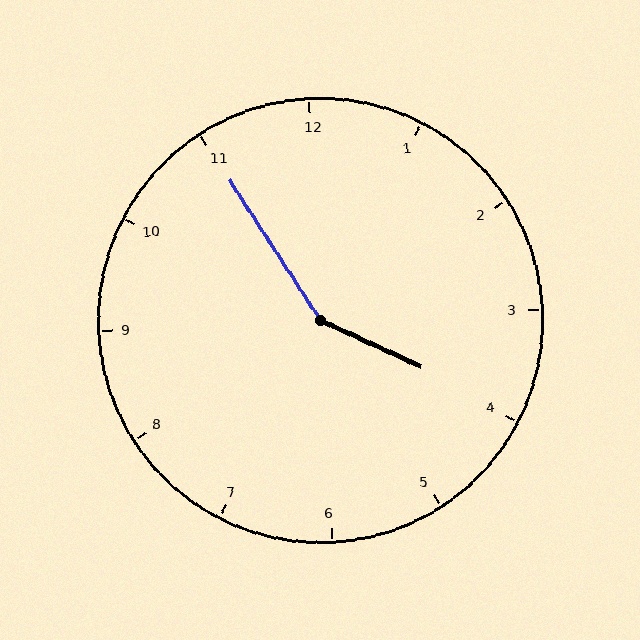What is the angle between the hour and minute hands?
Approximately 148 degrees.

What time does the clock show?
3:55.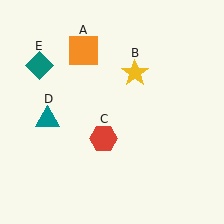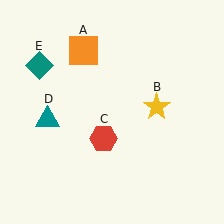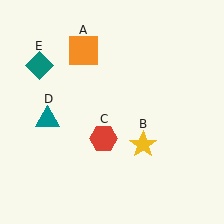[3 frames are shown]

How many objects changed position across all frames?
1 object changed position: yellow star (object B).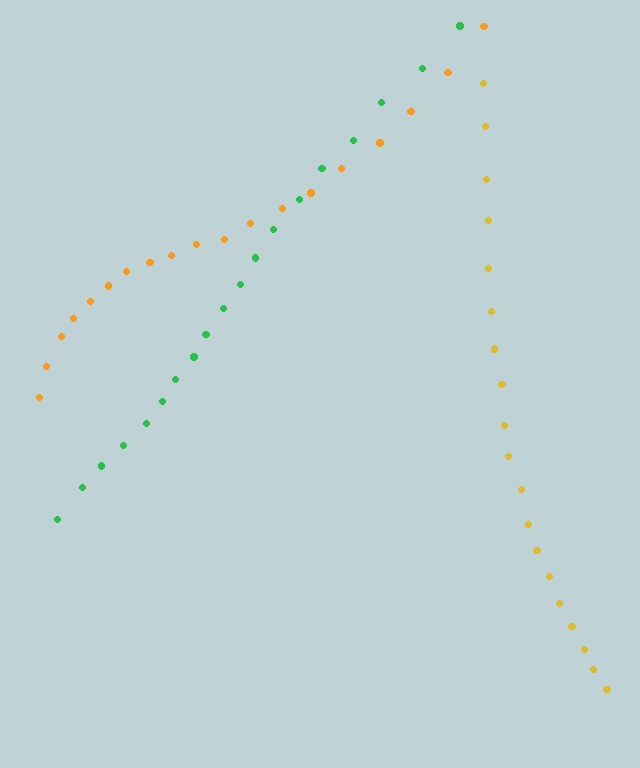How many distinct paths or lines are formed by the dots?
There are 3 distinct paths.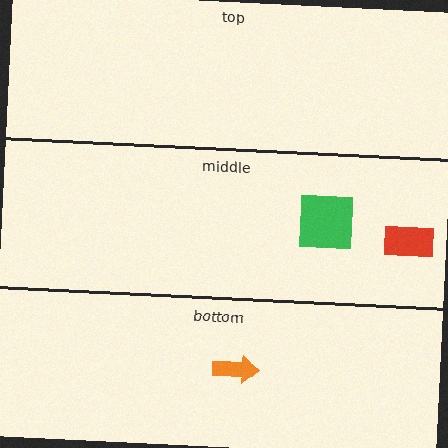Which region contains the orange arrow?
The bottom region.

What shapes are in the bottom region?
The orange arrow.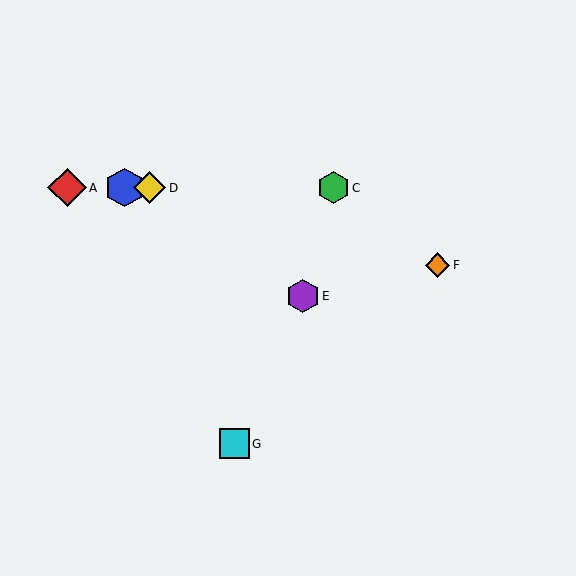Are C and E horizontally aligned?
No, C is at y≈188 and E is at y≈296.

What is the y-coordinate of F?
Object F is at y≈265.